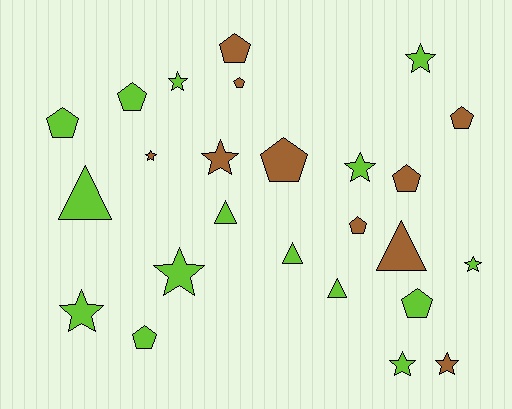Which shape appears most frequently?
Star, with 10 objects.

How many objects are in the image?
There are 25 objects.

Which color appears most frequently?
Lime, with 15 objects.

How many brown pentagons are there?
There are 6 brown pentagons.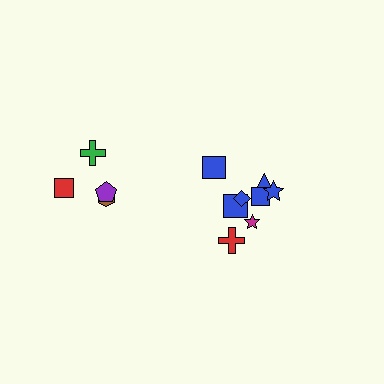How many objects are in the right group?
There are 8 objects.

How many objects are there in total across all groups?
There are 12 objects.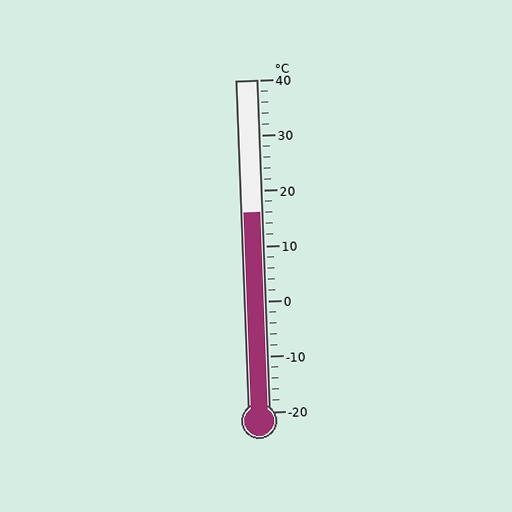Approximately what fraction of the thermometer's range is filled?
The thermometer is filled to approximately 60% of its range.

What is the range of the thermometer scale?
The thermometer scale ranges from -20°C to 40°C.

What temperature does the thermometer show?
The thermometer shows approximately 16°C.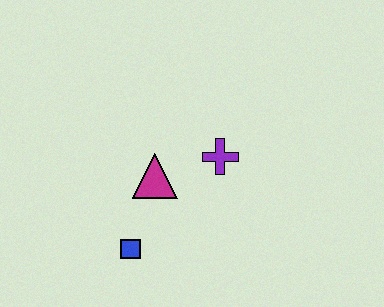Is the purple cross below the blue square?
No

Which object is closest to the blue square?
The magenta triangle is closest to the blue square.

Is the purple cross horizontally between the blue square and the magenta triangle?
No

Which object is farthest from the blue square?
The purple cross is farthest from the blue square.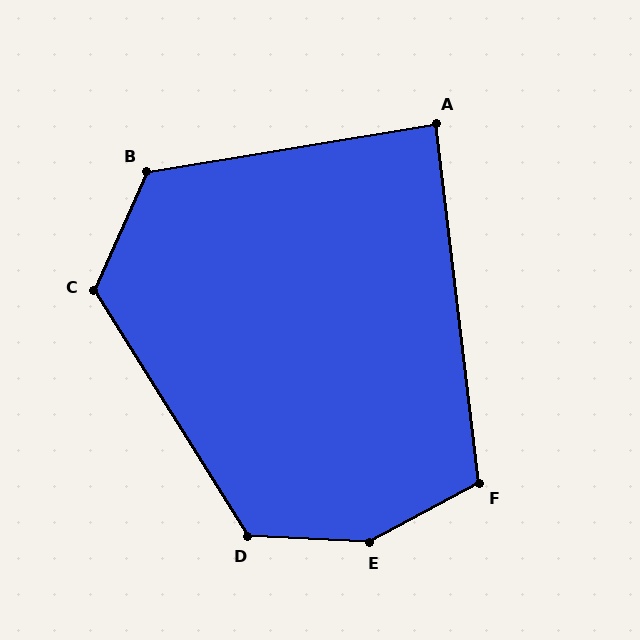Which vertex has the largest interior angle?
E, at approximately 149 degrees.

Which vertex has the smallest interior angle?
A, at approximately 87 degrees.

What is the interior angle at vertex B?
Approximately 123 degrees (obtuse).